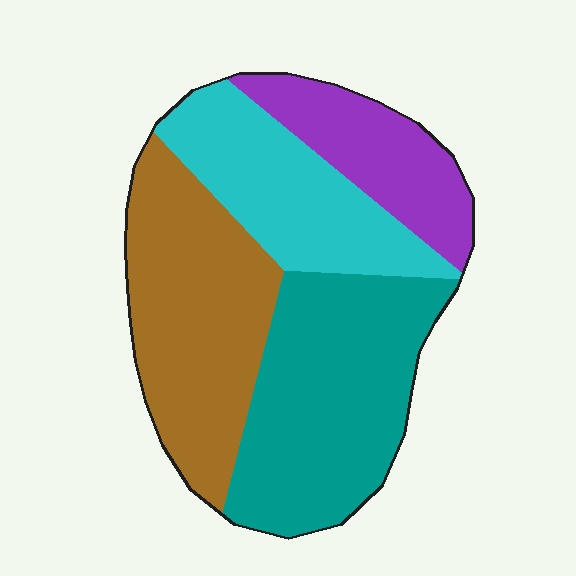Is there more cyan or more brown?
Brown.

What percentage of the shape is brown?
Brown covers 30% of the shape.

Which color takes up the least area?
Purple, at roughly 15%.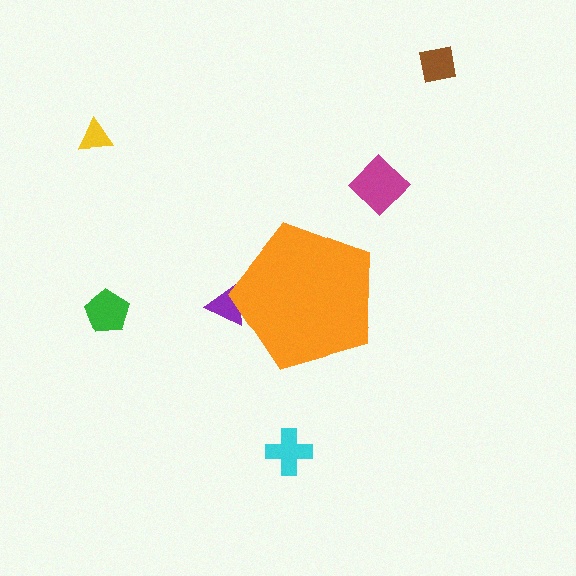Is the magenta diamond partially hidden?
No, the magenta diamond is fully visible.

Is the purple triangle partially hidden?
Yes, the purple triangle is partially hidden behind the orange pentagon.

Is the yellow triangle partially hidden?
No, the yellow triangle is fully visible.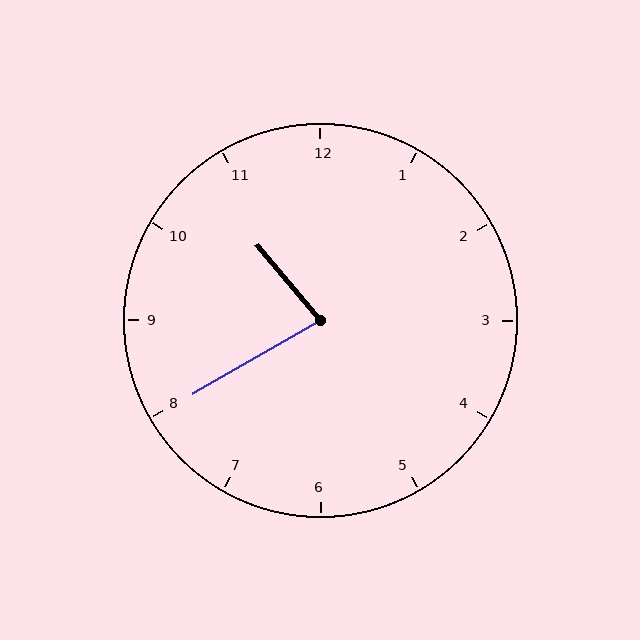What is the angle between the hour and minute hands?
Approximately 80 degrees.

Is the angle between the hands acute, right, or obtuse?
It is acute.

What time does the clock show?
10:40.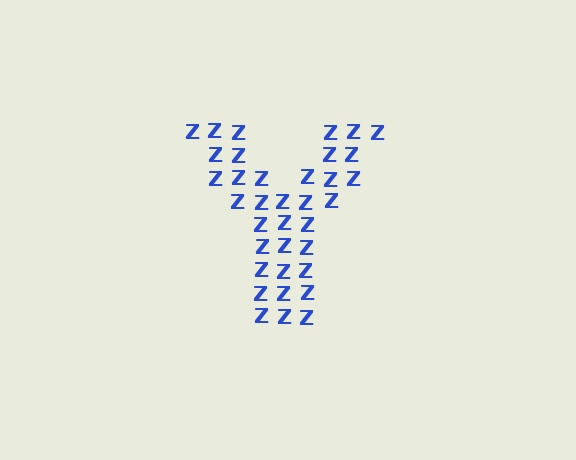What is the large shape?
The large shape is the letter Y.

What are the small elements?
The small elements are letter Z's.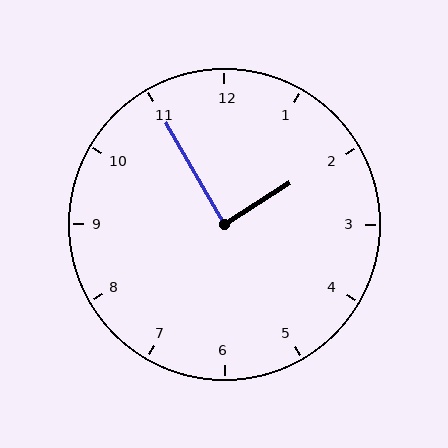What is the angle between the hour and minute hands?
Approximately 88 degrees.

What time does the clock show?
1:55.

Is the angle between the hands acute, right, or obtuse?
It is right.